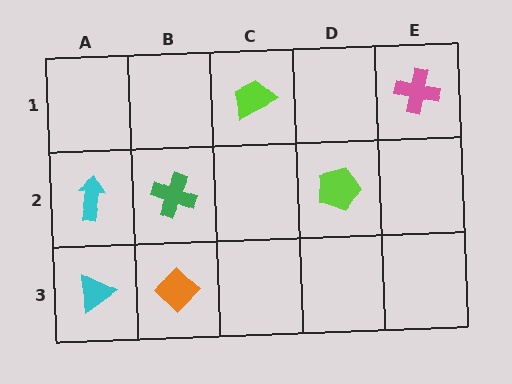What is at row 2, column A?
A cyan arrow.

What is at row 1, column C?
A lime trapezoid.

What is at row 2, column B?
A green cross.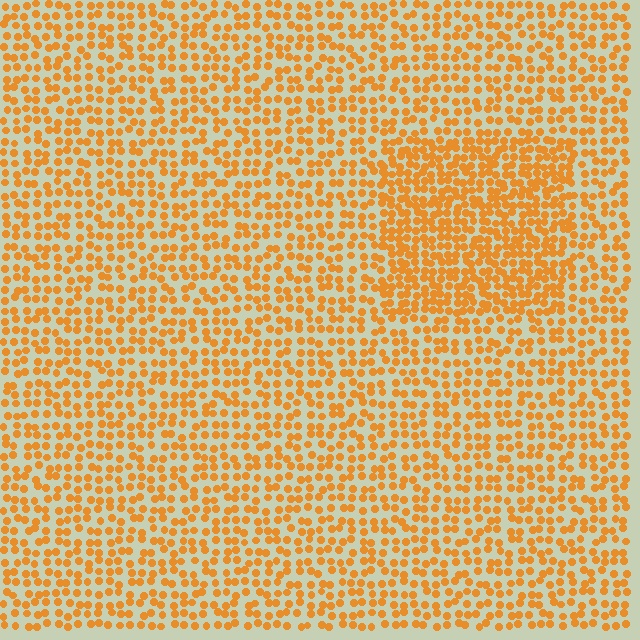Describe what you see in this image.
The image contains small orange elements arranged at two different densities. A rectangle-shaped region is visible where the elements are more densely packed than the surrounding area.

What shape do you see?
I see a rectangle.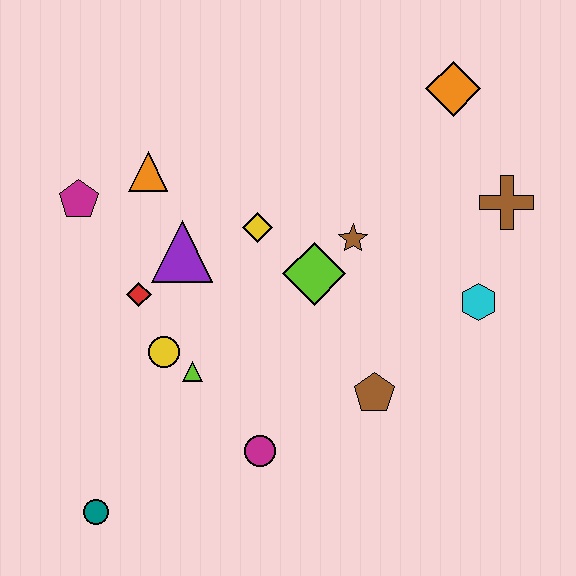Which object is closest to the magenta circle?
The lime triangle is closest to the magenta circle.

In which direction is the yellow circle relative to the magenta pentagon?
The yellow circle is below the magenta pentagon.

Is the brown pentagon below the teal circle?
No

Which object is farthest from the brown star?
The teal circle is farthest from the brown star.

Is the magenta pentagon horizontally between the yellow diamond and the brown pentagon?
No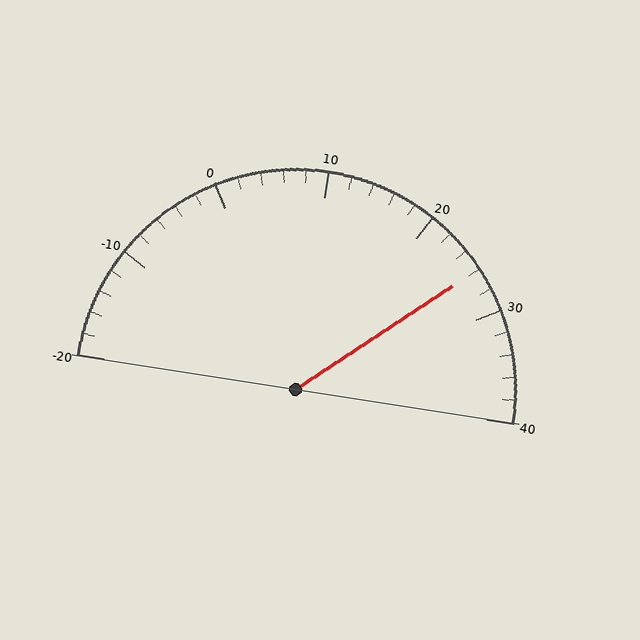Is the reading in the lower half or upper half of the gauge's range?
The reading is in the upper half of the range (-20 to 40).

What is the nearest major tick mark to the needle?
The nearest major tick mark is 30.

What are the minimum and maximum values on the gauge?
The gauge ranges from -20 to 40.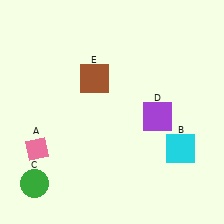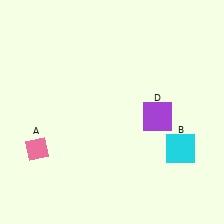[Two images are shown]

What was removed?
The green circle (C), the brown square (E) were removed in Image 2.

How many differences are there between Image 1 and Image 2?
There are 2 differences between the two images.